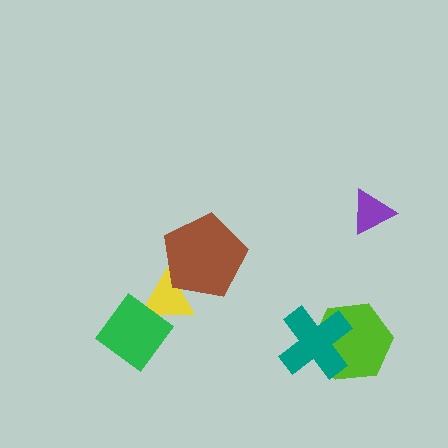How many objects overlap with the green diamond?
1 object overlaps with the green diamond.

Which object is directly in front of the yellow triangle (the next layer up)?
The green diamond is directly in front of the yellow triangle.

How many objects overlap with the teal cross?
1 object overlaps with the teal cross.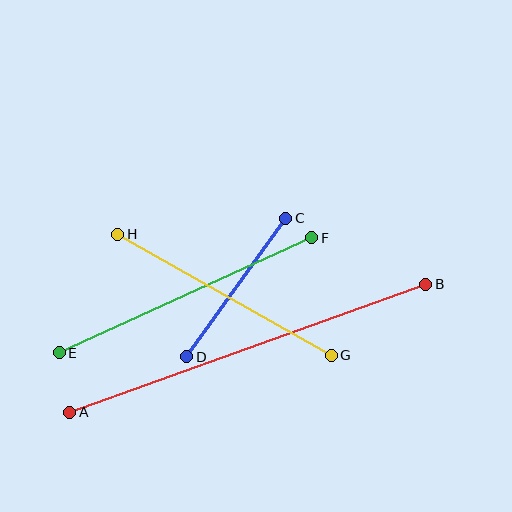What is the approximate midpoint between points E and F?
The midpoint is at approximately (186, 295) pixels.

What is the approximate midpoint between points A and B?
The midpoint is at approximately (248, 348) pixels.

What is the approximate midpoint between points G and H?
The midpoint is at approximately (224, 295) pixels.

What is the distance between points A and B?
The distance is approximately 379 pixels.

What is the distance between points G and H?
The distance is approximately 246 pixels.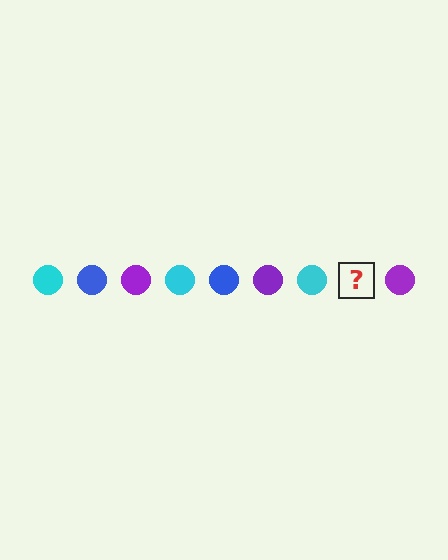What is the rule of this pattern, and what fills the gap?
The rule is that the pattern cycles through cyan, blue, purple circles. The gap should be filled with a blue circle.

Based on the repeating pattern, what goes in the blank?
The blank should be a blue circle.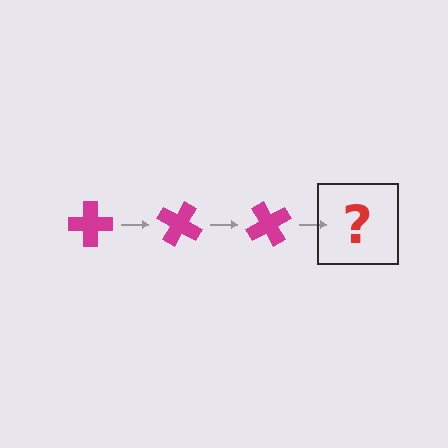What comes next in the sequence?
The next element should be a magenta cross rotated 90 degrees.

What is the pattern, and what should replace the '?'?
The pattern is that the cross rotates 30 degrees each step. The '?' should be a magenta cross rotated 90 degrees.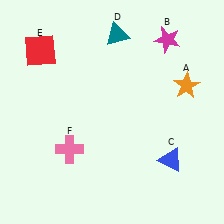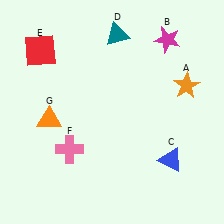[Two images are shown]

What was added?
An orange triangle (G) was added in Image 2.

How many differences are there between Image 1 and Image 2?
There is 1 difference between the two images.